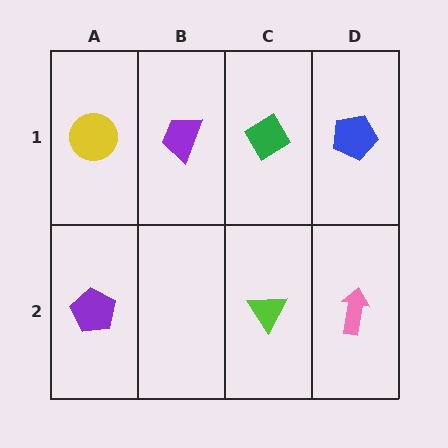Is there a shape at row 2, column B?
No, that cell is empty.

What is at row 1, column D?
A blue pentagon.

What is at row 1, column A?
A yellow circle.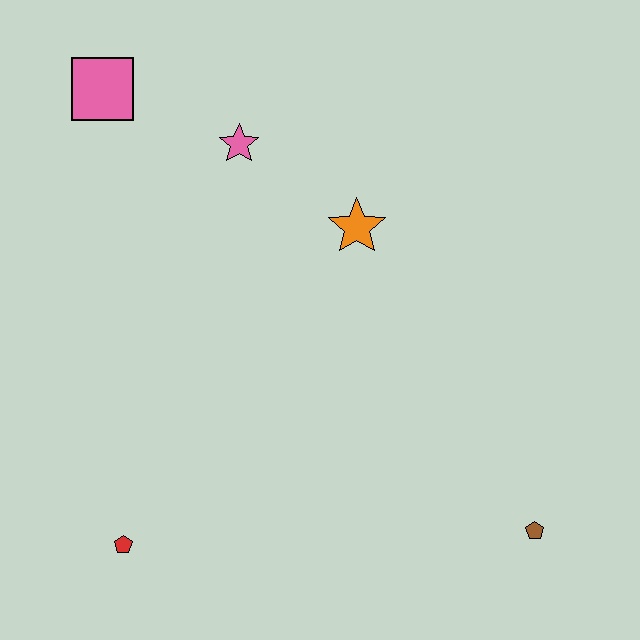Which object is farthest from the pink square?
The brown pentagon is farthest from the pink square.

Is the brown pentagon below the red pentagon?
No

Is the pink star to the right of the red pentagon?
Yes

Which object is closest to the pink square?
The pink star is closest to the pink square.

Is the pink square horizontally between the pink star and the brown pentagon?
No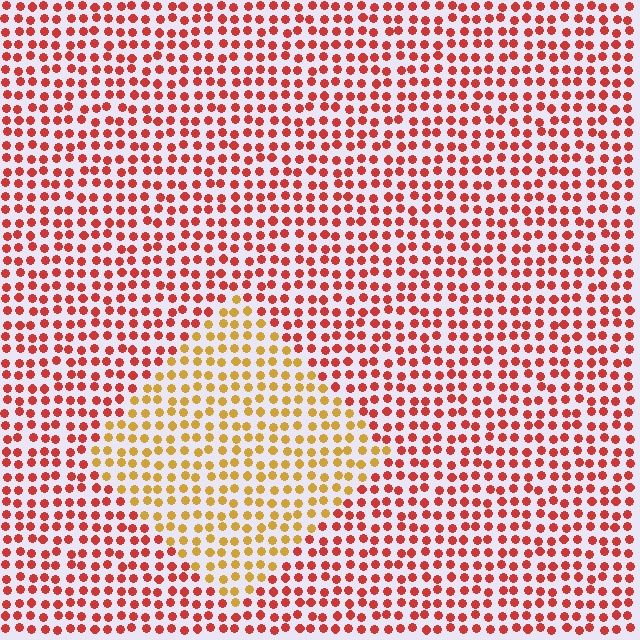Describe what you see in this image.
The image is filled with small red elements in a uniform arrangement. A diamond-shaped region is visible where the elements are tinted to a slightly different hue, forming a subtle color boundary.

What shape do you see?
I see a diamond.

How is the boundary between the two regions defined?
The boundary is defined purely by a slight shift in hue (about 43 degrees). Spacing, size, and orientation are identical on both sides.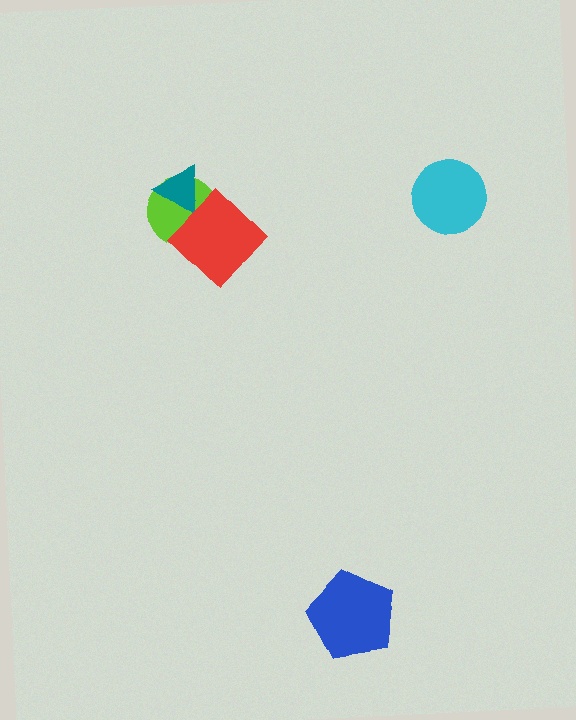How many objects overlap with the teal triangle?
2 objects overlap with the teal triangle.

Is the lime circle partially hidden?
Yes, it is partially covered by another shape.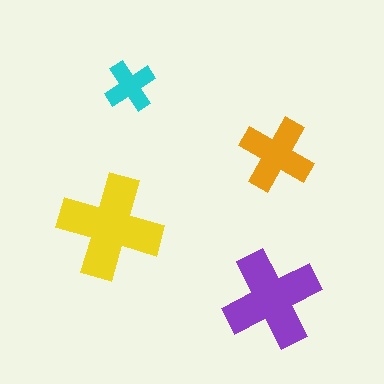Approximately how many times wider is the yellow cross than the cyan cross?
About 2 times wider.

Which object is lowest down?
The purple cross is bottommost.